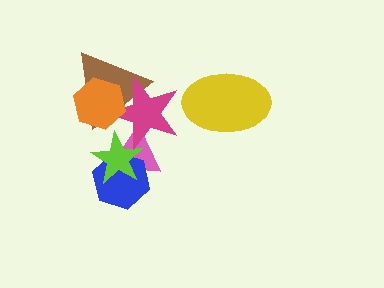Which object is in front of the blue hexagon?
The lime star is in front of the blue hexagon.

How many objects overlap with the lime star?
3 objects overlap with the lime star.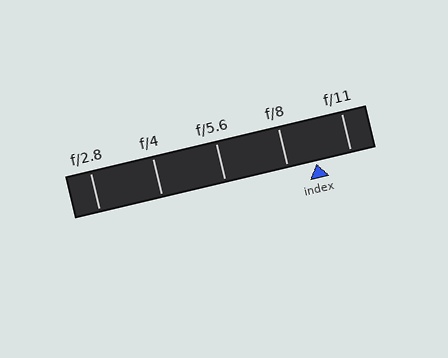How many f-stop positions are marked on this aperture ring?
There are 5 f-stop positions marked.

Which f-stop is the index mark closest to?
The index mark is closest to f/8.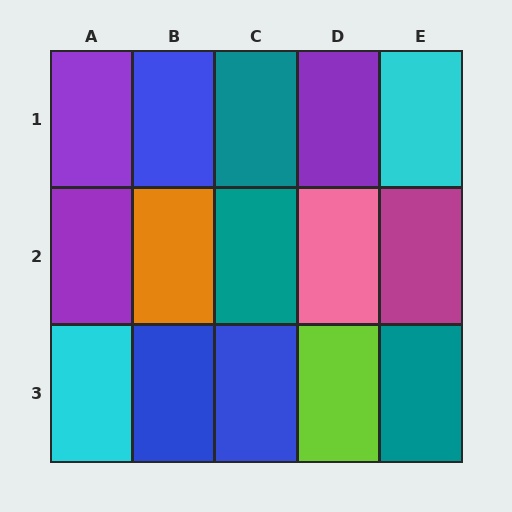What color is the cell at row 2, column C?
Teal.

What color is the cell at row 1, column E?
Cyan.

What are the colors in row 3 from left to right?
Cyan, blue, blue, lime, teal.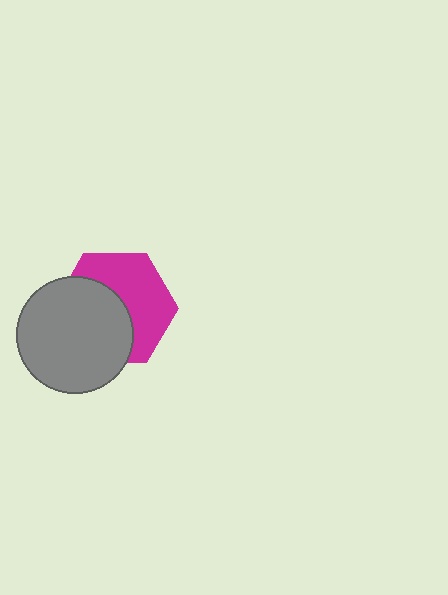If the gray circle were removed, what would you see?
You would see the complete magenta hexagon.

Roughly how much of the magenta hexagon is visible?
About half of it is visible (roughly 50%).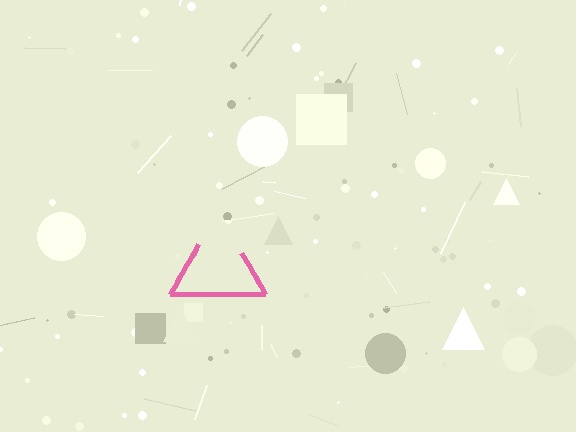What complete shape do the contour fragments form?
The contour fragments form a triangle.